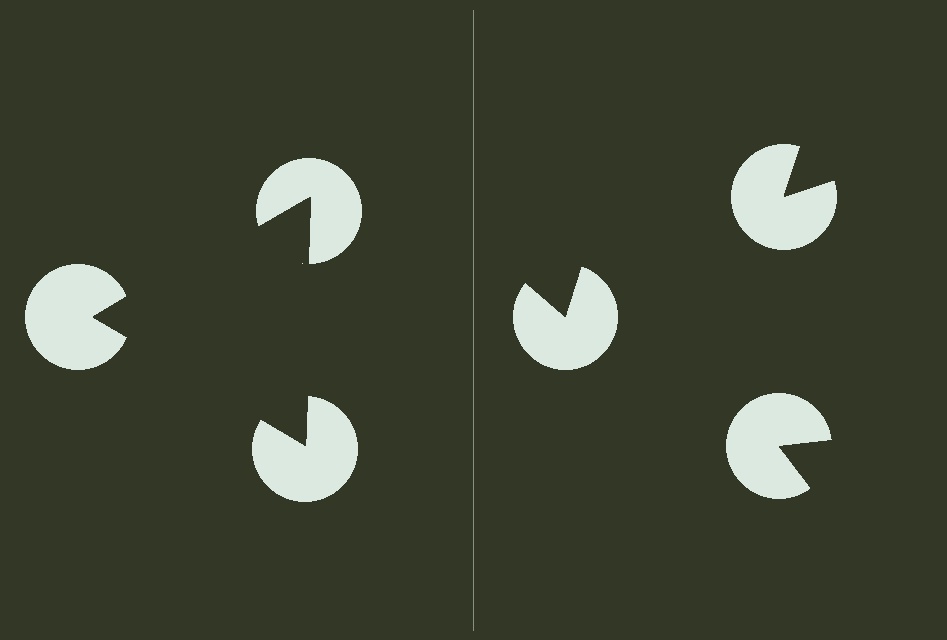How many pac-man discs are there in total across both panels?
6 — 3 on each side.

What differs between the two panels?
The pac-man discs are positioned identically on both sides; only the wedge orientations differ. On the left they align to a triangle; on the right they are misaligned.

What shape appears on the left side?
An illusory triangle.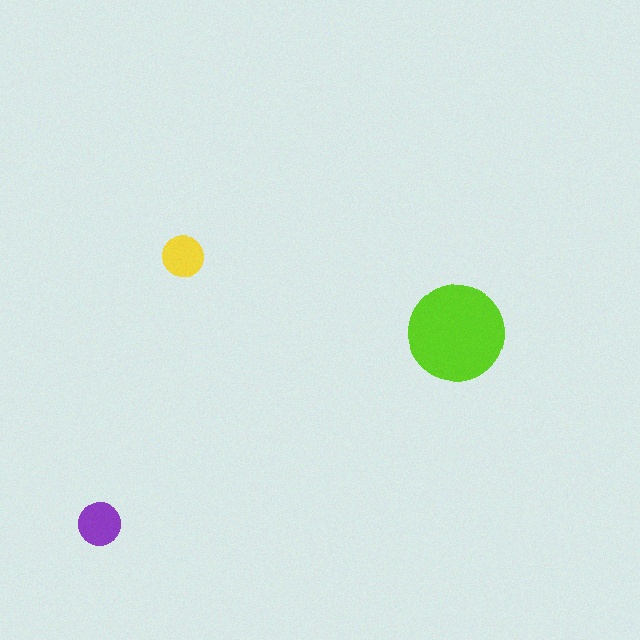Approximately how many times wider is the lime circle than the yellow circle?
About 2.5 times wider.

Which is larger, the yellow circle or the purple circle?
The purple one.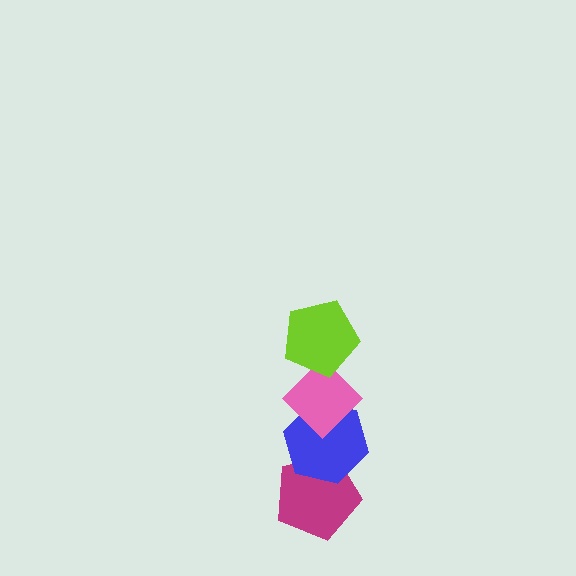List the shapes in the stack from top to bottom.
From top to bottom: the lime pentagon, the pink diamond, the blue hexagon, the magenta pentagon.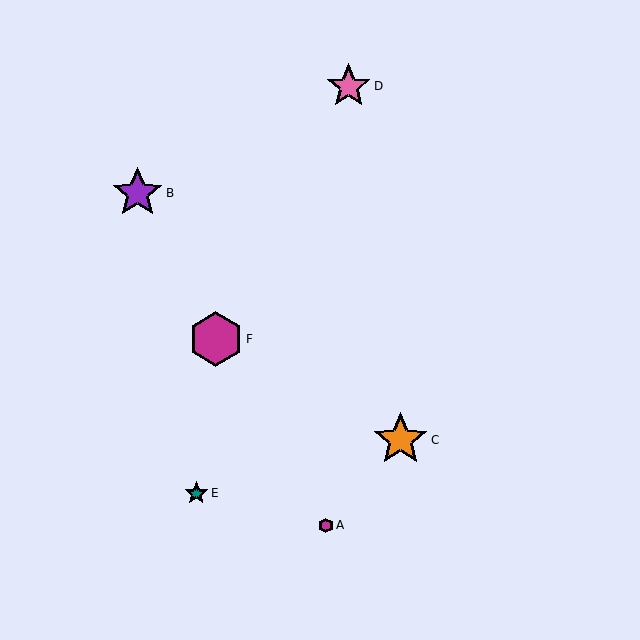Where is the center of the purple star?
The center of the purple star is at (137, 193).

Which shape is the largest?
The orange star (labeled C) is the largest.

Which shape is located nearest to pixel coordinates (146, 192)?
The purple star (labeled B) at (137, 193) is nearest to that location.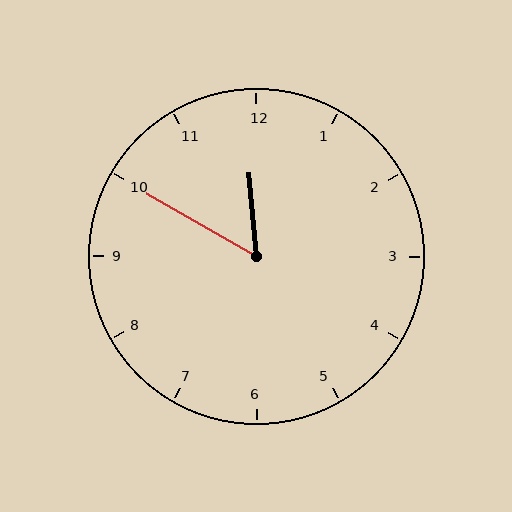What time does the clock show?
11:50.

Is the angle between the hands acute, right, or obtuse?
It is acute.